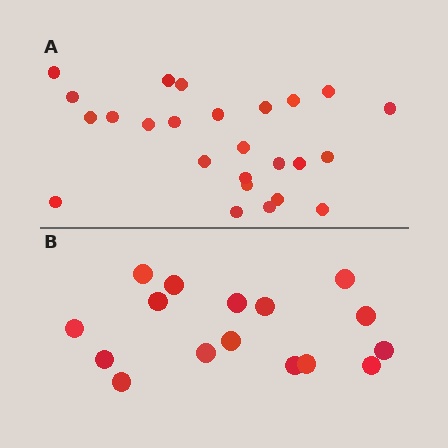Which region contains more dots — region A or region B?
Region A (the top region) has more dots.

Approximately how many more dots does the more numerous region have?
Region A has roughly 8 or so more dots than region B.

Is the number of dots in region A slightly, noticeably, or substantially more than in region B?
Region A has substantially more. The ratio is roughly 1.6 to 1.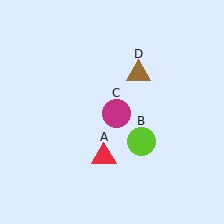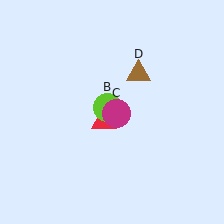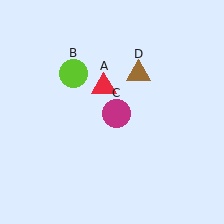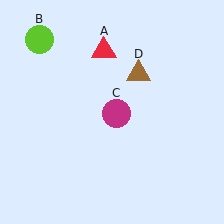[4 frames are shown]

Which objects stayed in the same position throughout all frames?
Magenta circle (object C) and brown triangle (object D) remained stationary.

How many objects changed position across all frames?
2 objects changed position: red triangle (object A), lime circle (object B).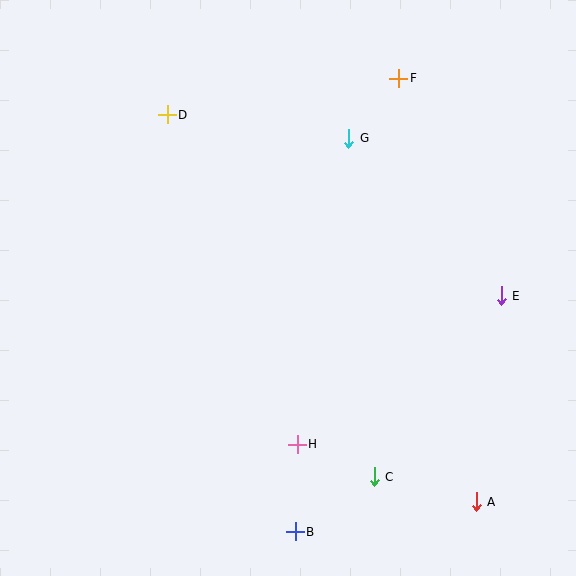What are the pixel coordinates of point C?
Point C is at (374, 477).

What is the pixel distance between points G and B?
The distance between G and B is 397 pixels.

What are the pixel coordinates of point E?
Point E is at (501, 296).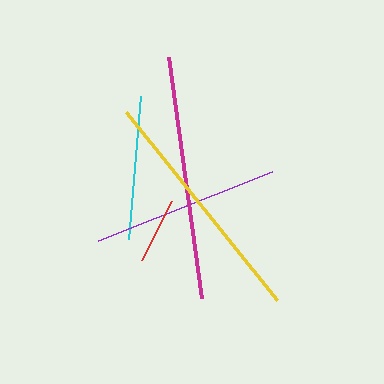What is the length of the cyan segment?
The cyan segment is approximately 144 pixels long.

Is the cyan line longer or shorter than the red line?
The cyan line is longer than the red line.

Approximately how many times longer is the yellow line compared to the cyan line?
The yellow line is approximately 1.7 times the length of the cyan line.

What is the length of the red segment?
The red segment is approximately 66 pixels long.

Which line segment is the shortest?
The red line is the shortest at approximately 66 pixels.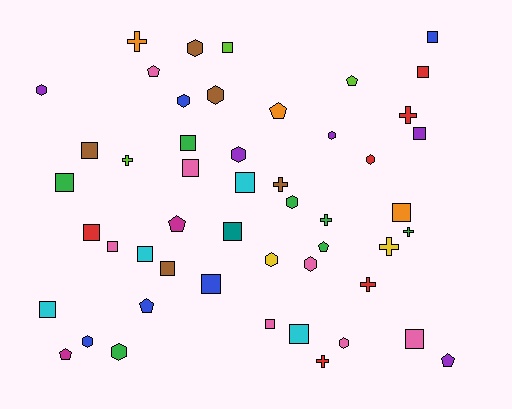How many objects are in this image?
There are 50 objects.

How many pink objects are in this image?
There are 7 pink objects.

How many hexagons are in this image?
There are 13 hexagons.